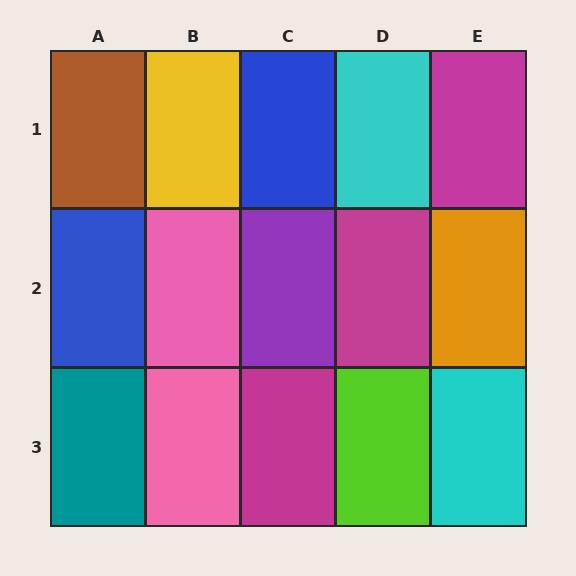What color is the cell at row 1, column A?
Brown.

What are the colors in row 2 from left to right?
Blue, pink, purple, magenta, orange.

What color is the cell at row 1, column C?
Blue.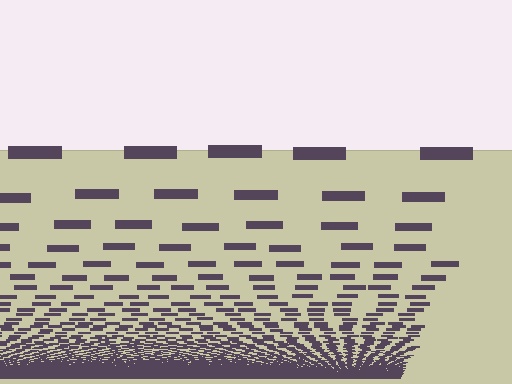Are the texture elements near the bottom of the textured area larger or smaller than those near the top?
Smaller. The gradient is inverted — elements near the bottom are smaller and denser.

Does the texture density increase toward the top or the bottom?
Density increases toward the bottom.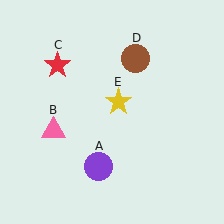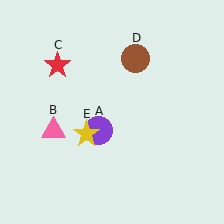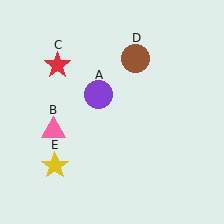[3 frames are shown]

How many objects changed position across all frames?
2 objects changed position: purple circle (object A), yellow star (object E).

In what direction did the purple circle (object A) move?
The purple circle (object A) moved up.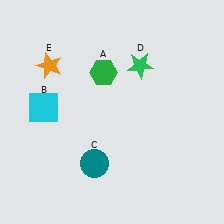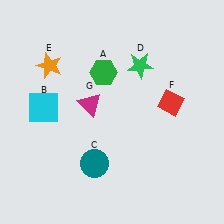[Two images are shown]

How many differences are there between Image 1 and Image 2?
There are 2 differences between the two images.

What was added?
A red diamond (F), a magenta triangle (G) were added in Image 2.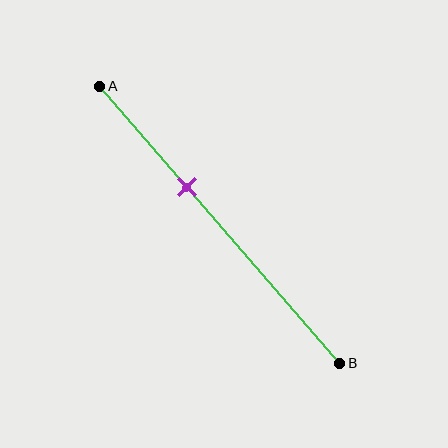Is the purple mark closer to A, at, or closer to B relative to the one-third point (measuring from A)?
The purple mark is closer to point B than the one-third point of segment AB.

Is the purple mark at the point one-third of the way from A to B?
No, the mark is at about 35% from A, not at the 33% one-third point.